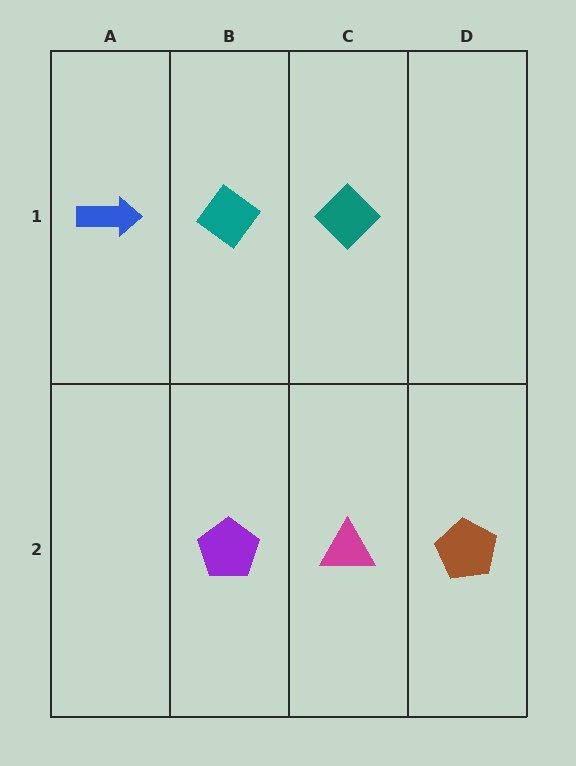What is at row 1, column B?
A teal diamond.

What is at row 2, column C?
A magenta triangle.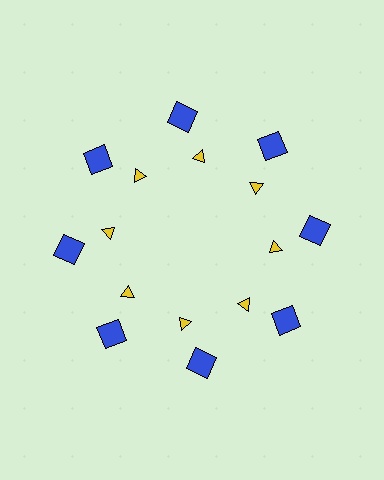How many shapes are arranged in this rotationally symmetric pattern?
There are 16 shapes, arranged in 8 groups of 2.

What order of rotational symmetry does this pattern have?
This pattern has 8-fold rotational symmetry.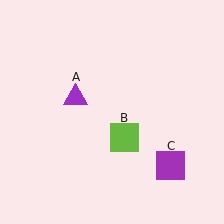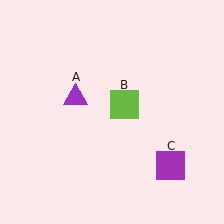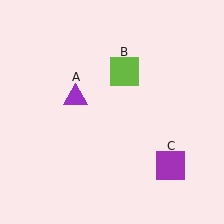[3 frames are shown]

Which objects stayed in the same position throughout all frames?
Purple triangle (object A) and purple square (object C) remained stationary.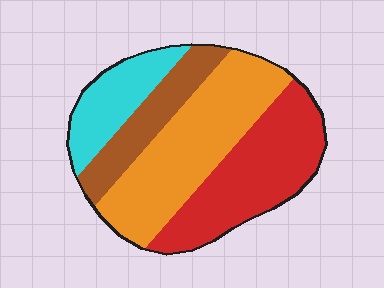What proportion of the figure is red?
Red covers about 30% of the figure.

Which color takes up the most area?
Orange, at roughly 35%.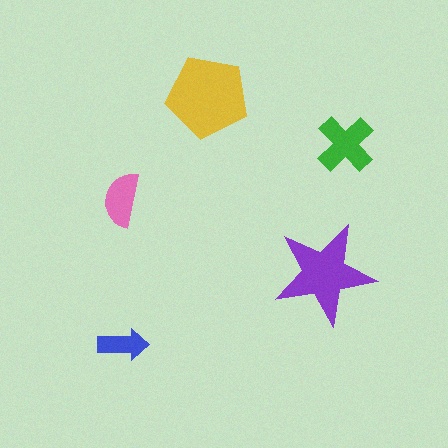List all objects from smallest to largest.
The blue arrow, the pink semicircle, the green cross, the purple star, the yellow pentagon.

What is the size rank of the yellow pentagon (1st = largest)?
1st.